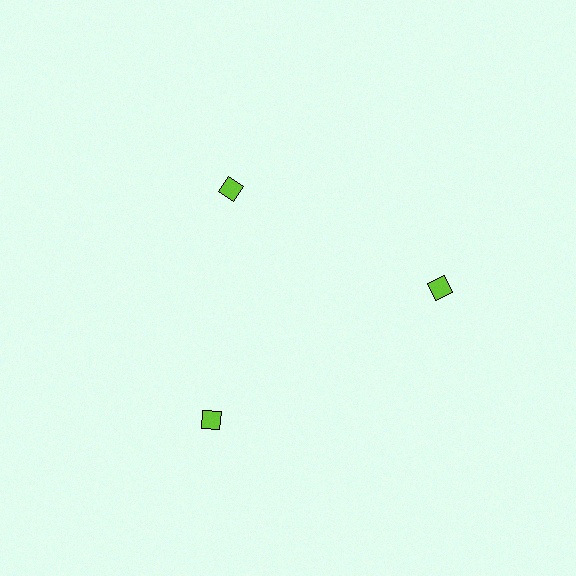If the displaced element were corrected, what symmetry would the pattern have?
It would have 3-fold rotational symmetry — the pattern would map onto itself every 120 degrees.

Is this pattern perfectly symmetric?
No. The 3 lime squares are arranged in a ring, but one element near the 11 o'clock position is pulled inward toward the center, breaking the 3-fold rotational symmetry.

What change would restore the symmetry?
The symmetry would be restored by moving it outward, back onto the ring so that all 3 squares sit at equal angles and equal distance from the center.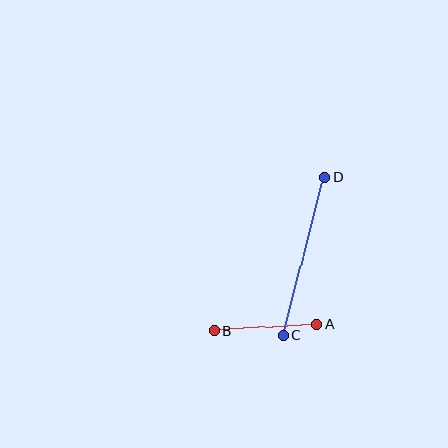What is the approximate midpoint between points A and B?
The midpoint is at approximately (265, 327) pixels.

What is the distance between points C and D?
The distance is approximately 163 pixels.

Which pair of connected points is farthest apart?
Points C and D are farthest apart.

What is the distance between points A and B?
The distance is approximately 103 pixels.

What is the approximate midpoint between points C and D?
The midpoint is at approximately (304, 256) pixels.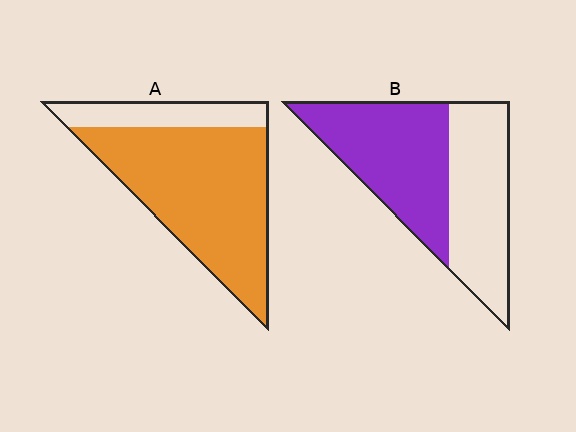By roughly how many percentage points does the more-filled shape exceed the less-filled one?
By roughly 25 percentage points (A over B).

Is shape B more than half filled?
Roughly half.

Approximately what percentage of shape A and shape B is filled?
A is approximately 80% and B is approximately 55%.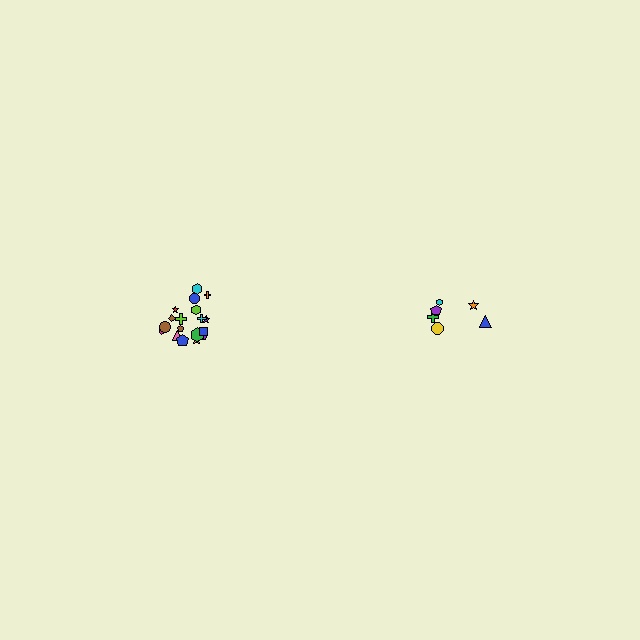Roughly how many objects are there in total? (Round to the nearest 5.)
Roughly 25 objects in total.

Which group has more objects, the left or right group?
The left group.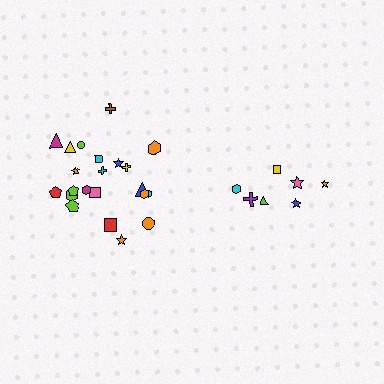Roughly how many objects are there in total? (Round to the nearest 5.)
Roughly 30 objects in total.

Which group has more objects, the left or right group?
The left group.